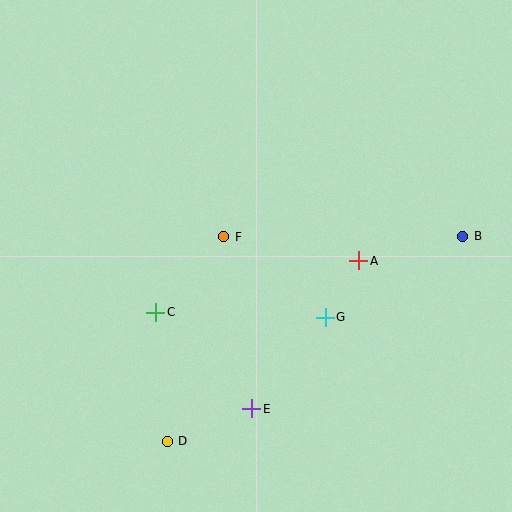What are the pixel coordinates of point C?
Point C is at (156, 312).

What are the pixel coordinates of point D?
Point D is at (167, 441).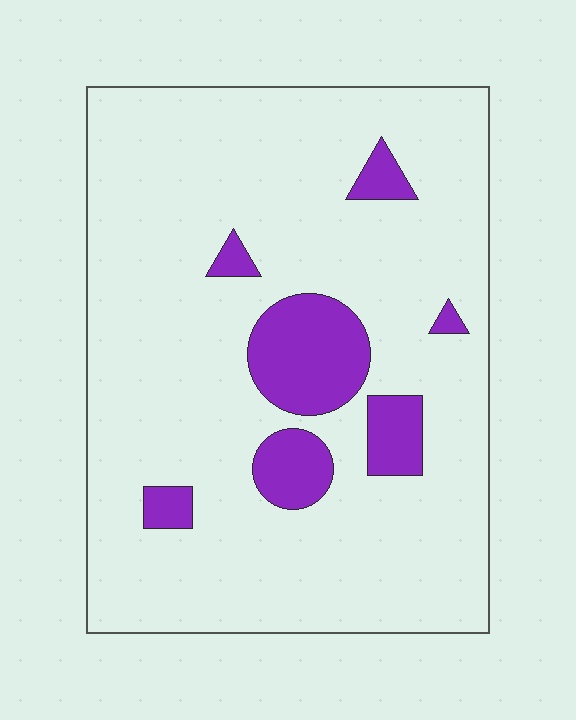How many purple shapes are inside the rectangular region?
7.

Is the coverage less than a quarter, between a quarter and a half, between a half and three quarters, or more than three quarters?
Less than a quarter.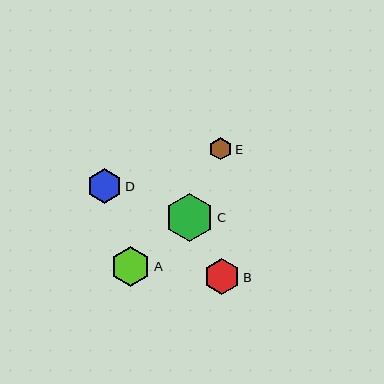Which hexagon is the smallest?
Hexagon E is the smallest with a size of approximately 23 pixels.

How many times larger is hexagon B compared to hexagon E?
Hexagon B is approximately 1.6 times the size of hexagon E.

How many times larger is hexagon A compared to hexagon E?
Hexagon A is approximately 1.8 times the size of hexagon E.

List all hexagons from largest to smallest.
From largest to smallest: C, A, B, D, E.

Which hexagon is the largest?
Hexagon C is the largest with a size of approximately 49 pixels.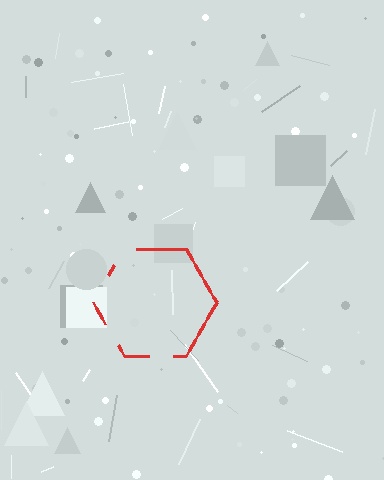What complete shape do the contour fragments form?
The contour fragments form a hexagon.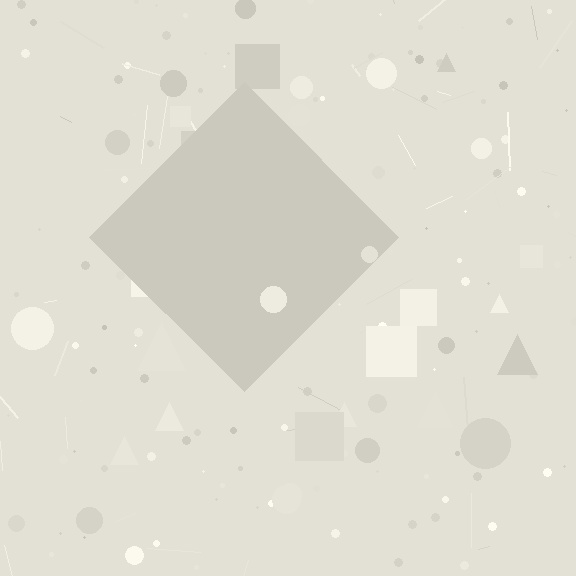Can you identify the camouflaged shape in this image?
The camouflaged shape is a diamond.